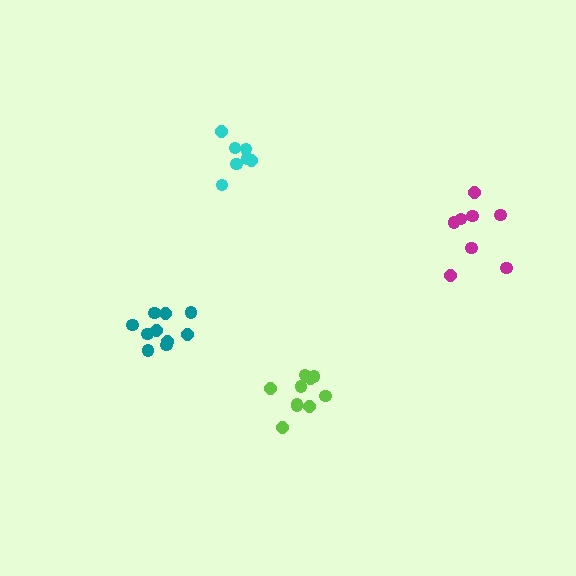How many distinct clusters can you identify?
There are 4 distinct clusters.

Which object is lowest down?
The lime cluster is bottommost.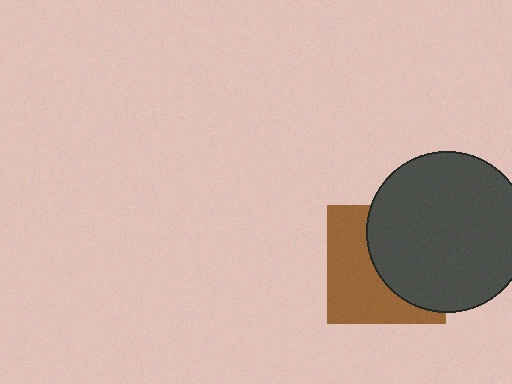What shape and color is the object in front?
The object in front is a dark gray circle.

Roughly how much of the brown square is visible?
About half of it is visible (roughly 49%).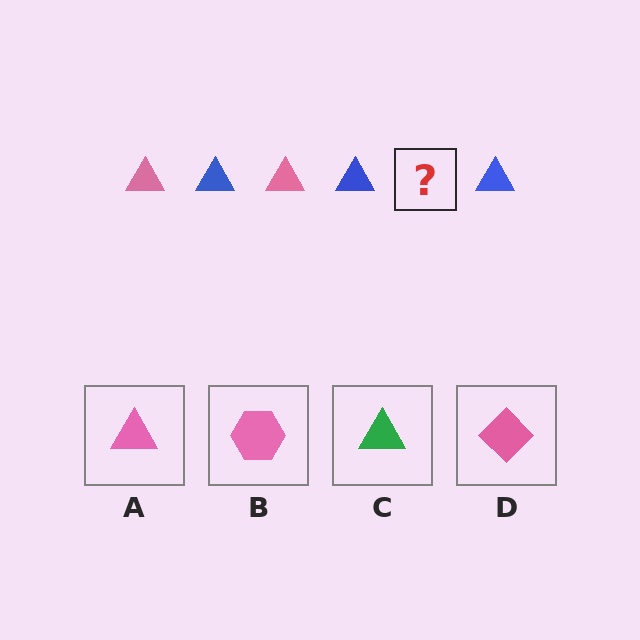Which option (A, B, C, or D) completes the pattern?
A.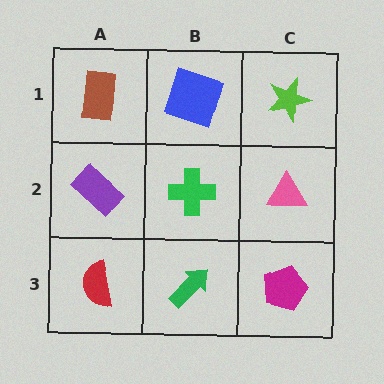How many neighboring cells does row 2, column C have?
3.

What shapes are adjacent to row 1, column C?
A pink triangle (row 2, column C), a blue square (row 1, column B).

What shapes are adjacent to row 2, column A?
A brown rectangle (row 1, column A), a red semicircle (row 3, column A), a green cross (row 2, column B).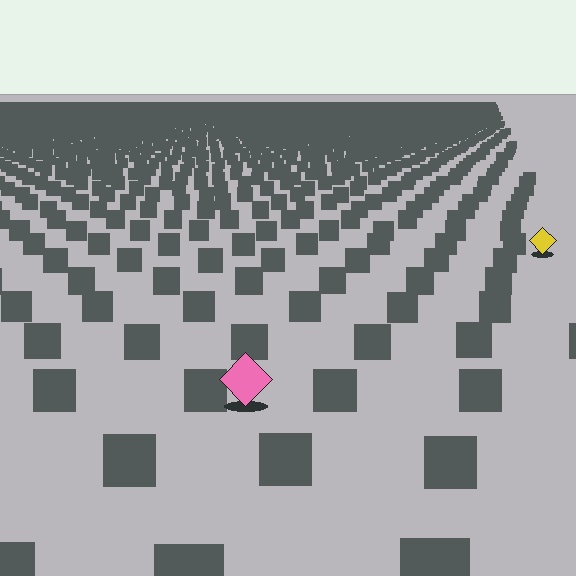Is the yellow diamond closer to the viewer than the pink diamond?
No. The pink diamond is closer — you can tell from the texture gradient: the ground texture is coarser near it.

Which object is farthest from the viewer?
The yellow diamond is farthest from the viewer. It appears smaller and the ground texture around it is denser.